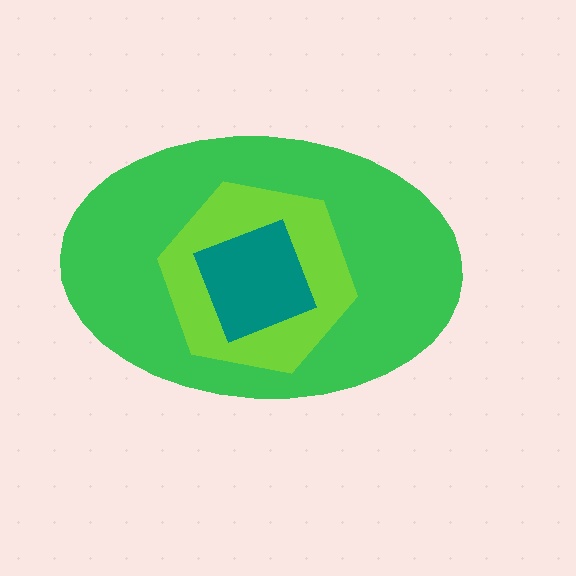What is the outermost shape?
The green ellipse.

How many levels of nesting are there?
3.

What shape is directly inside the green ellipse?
The lime hexagon.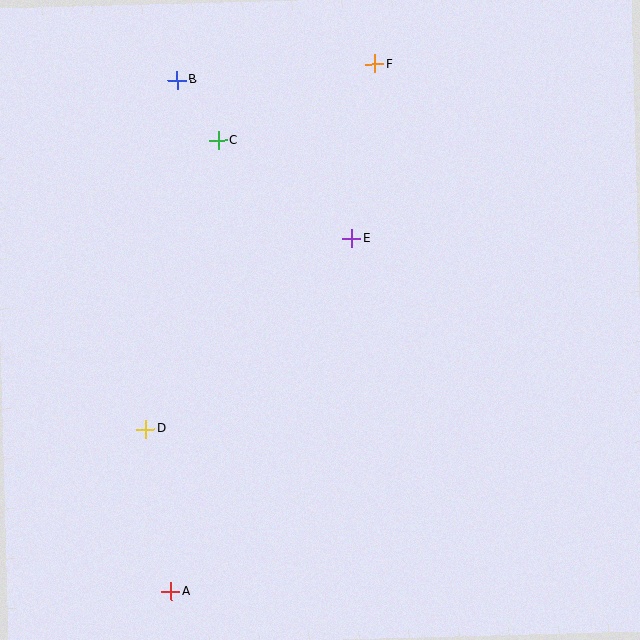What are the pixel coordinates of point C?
Point C is at (218, 140).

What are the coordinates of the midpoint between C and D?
The midpoint between C and D is at (182, 285).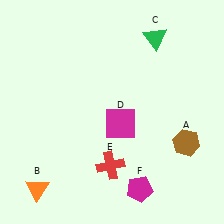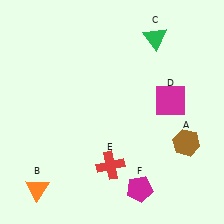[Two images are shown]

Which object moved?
The magenta square (D) moved right.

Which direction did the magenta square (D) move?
The magenta square (D) moved right.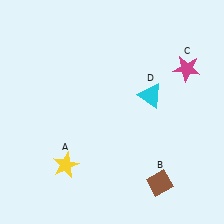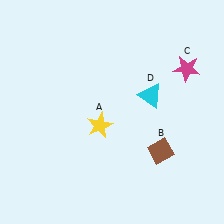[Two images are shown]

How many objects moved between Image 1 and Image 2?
2 objects moved between the two images.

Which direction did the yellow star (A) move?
The yellow star (A) moved up.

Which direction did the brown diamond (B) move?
The brown diamond (B) moved up.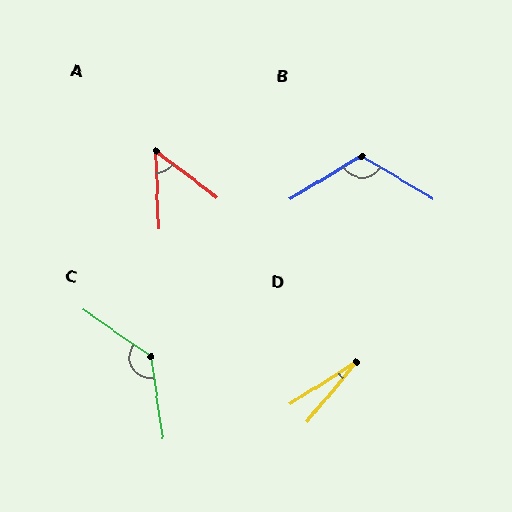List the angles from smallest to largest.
D (18°), A (50°), B (118°), C (132°).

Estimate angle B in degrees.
Approximately 118 degrees.